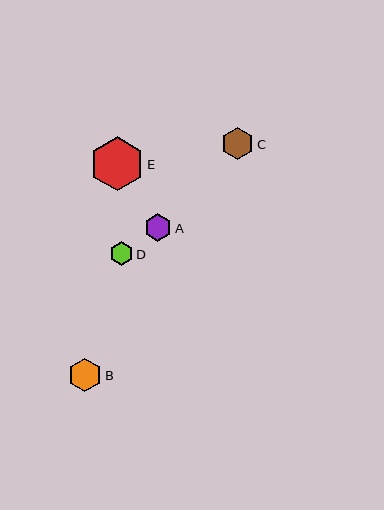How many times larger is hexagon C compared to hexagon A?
Hexagon C is approximately 1.2 times the size of hexagon A.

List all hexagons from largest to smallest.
From largest to smallest: E, B, C, A, D.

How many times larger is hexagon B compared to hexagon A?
Hexagon B is approximately 1.2 times the size of hexagon A.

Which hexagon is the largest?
Hexagon E is the largest with a size of approximately 54 pixels.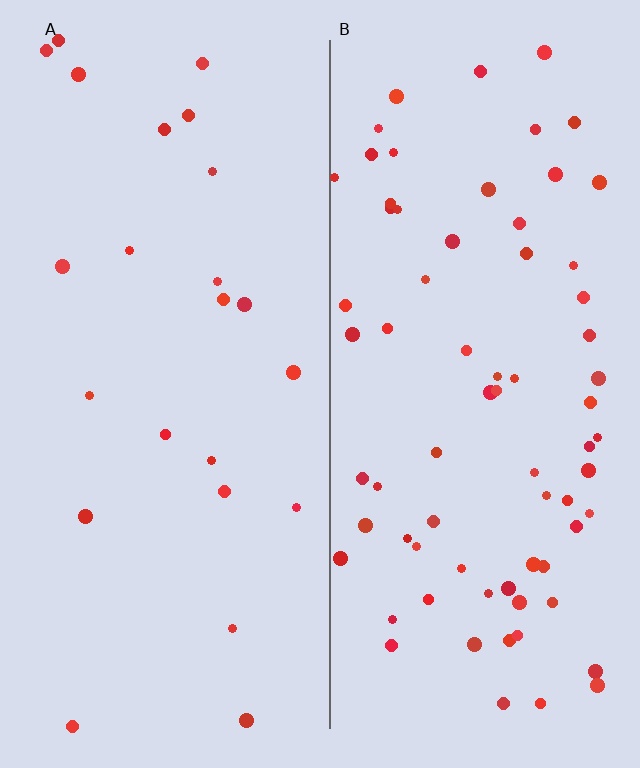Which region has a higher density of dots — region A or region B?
B (the right).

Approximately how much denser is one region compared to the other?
Approximately 3.2× — region B over region A.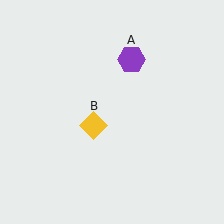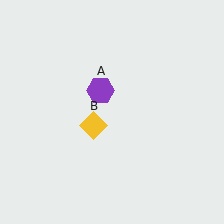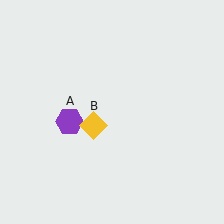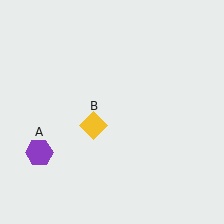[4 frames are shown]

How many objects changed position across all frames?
1 object changed position: purple hexagon (object A).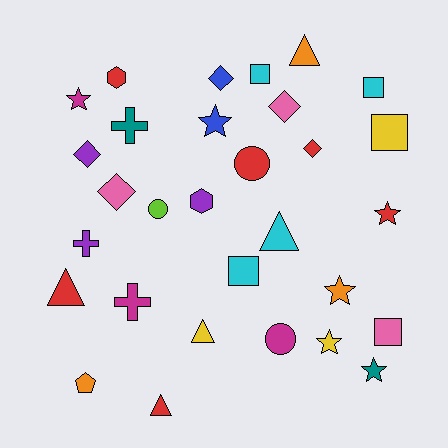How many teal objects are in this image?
There are 2 teal objects.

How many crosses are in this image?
There are 3 crosses.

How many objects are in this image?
There are 30 objects.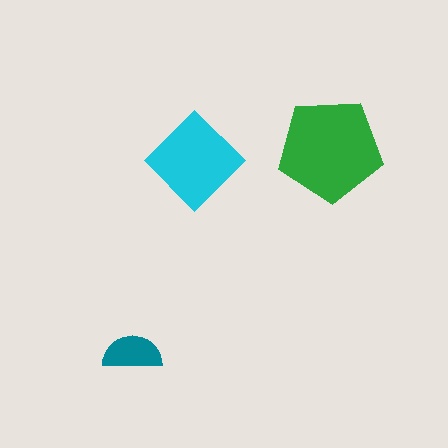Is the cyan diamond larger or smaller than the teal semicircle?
Larger.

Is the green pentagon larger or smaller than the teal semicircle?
Larger.